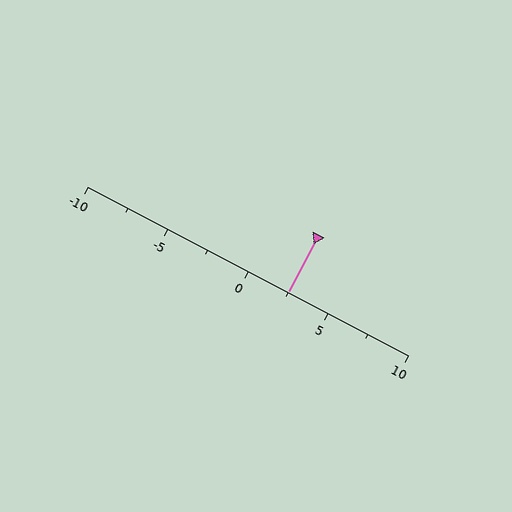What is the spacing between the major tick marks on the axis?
The major ticks are spaced 5 apart.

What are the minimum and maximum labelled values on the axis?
The axis runs from -10 to 10.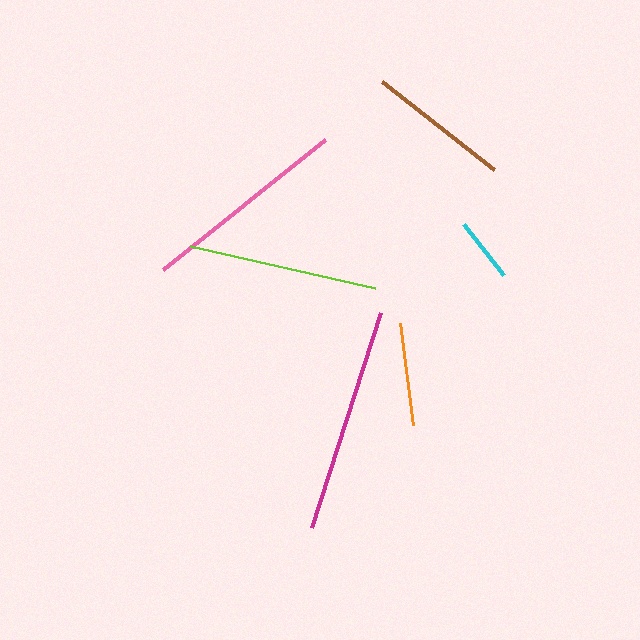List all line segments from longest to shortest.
From longest to shortest: magenta, pink, lime, brown, orange, cyan.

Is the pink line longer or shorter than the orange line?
The pink line is longer than the orange line.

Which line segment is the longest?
The magenta line is the longest at approximately 226 pixels.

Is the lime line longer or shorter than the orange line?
The lime line is longer than the orange line.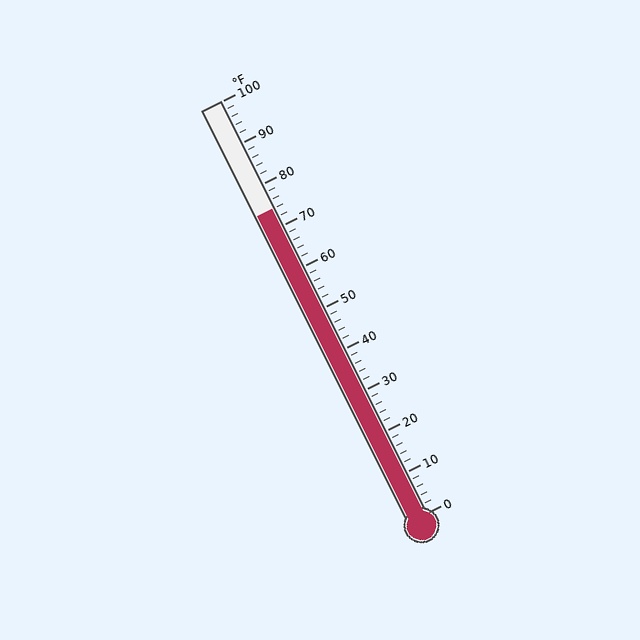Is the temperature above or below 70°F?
The temperature is above 70°F.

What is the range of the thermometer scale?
The thermometer scale ranges from 0°F to 100°F.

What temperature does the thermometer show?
The thermometer shows approximately 74°F.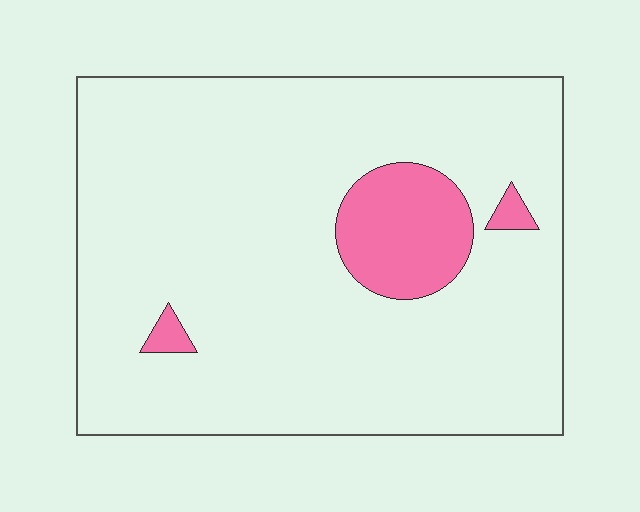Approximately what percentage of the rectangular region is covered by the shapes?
Approximately 10%.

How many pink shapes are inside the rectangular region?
3.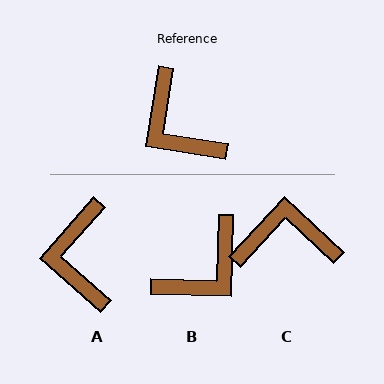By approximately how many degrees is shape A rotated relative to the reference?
Approximately 32 degrees clockwise.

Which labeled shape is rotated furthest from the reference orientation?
C, about 124 degrees away.